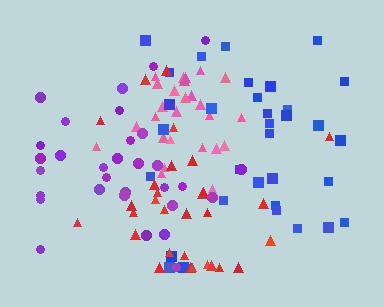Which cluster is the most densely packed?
Pink.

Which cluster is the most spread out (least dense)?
Purple.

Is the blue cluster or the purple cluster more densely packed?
Blue.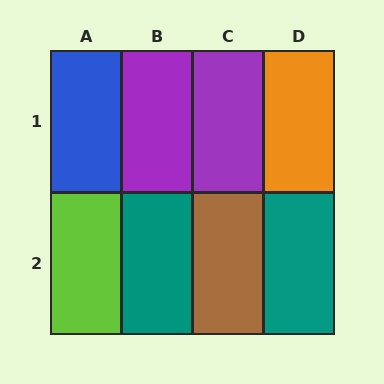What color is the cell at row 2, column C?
Brown.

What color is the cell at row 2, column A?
Lime.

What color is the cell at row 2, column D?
Teal.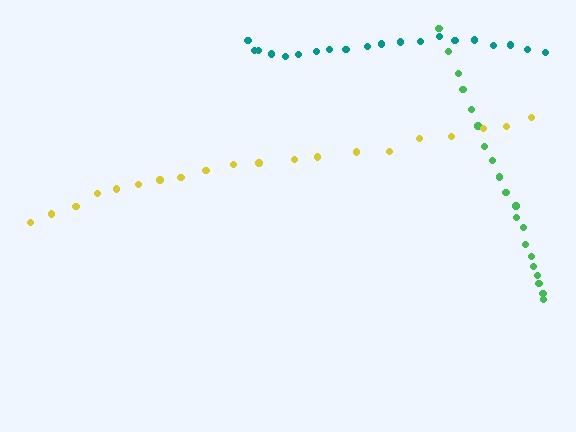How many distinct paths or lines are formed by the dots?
There are 3 distinct paths.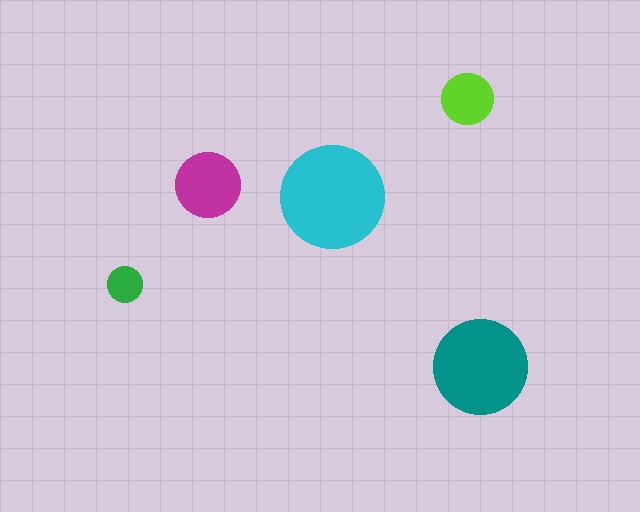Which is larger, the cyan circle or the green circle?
The cyan one.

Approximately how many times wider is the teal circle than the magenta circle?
About 1.5 times wider.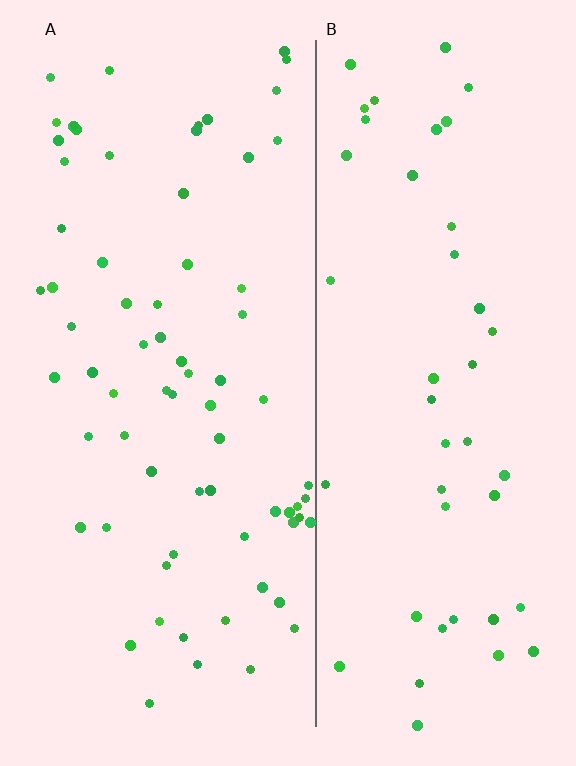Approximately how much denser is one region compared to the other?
Approximately 1.6× — region A over region B.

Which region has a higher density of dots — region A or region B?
A (the left).